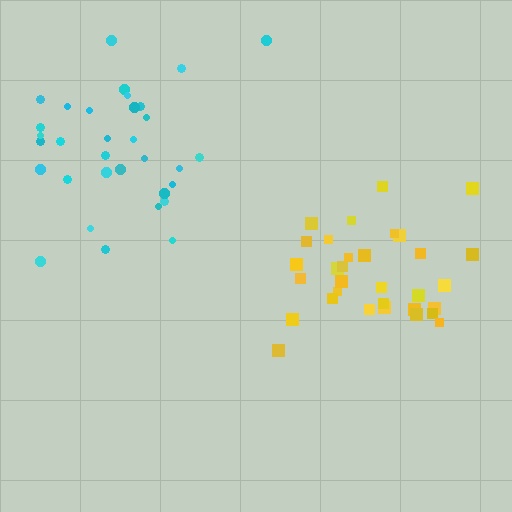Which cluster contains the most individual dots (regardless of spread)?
Yellow (33).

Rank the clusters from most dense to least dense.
yellow, cyan.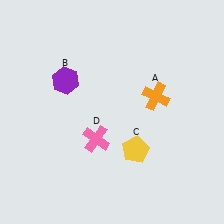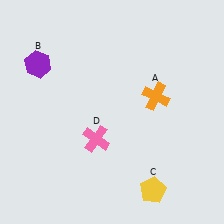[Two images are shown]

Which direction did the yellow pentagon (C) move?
The yellow pentagon (C) moved down.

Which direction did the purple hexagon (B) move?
The purple hexagon (B) moved left.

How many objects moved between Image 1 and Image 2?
2 objects moved between the two images.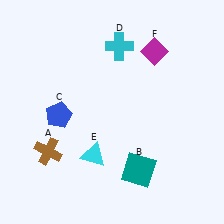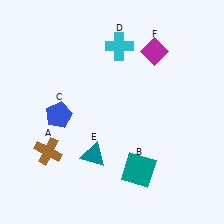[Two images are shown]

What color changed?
The triangle (E) changed from cyan in Image 1 to teal in Image 2.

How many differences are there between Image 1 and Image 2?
There is 1 difference between the two images.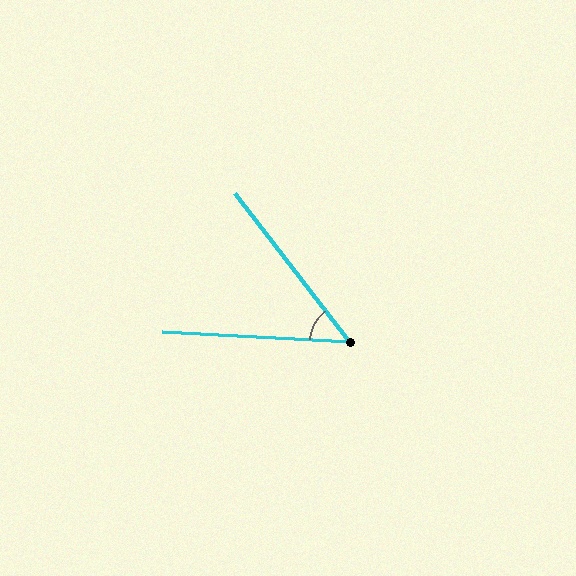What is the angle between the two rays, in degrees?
Approximately 49 degrees.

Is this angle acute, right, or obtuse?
It is acute.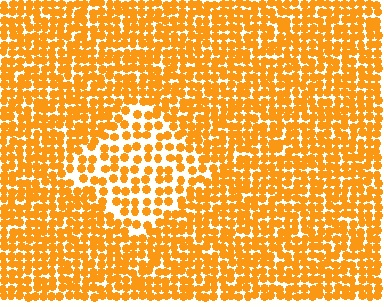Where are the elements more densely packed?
The elements are more densely packed outside the diamond boundary.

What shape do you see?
I see a diamond.